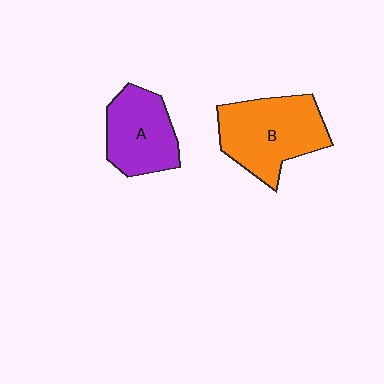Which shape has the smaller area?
Shape A (purple).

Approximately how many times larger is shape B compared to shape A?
Approximately 1.3 times.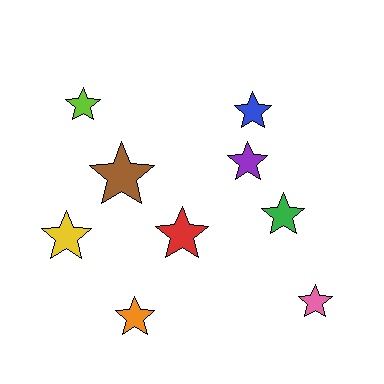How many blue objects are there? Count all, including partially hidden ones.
There is 1 blue object.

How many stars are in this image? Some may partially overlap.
There are 9 stars.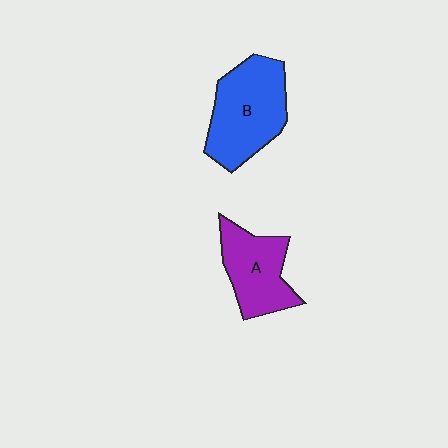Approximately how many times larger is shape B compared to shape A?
Approximately 1.3 times.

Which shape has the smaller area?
Shape A (purple).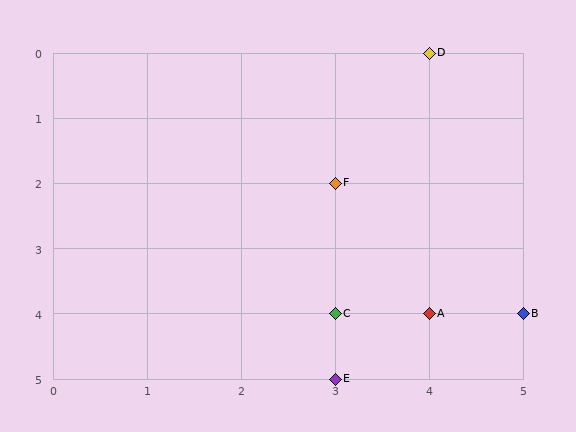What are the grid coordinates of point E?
Point E is at grid coordinates (3, 5).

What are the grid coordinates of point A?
Point A is at grid coordinates (4, 4).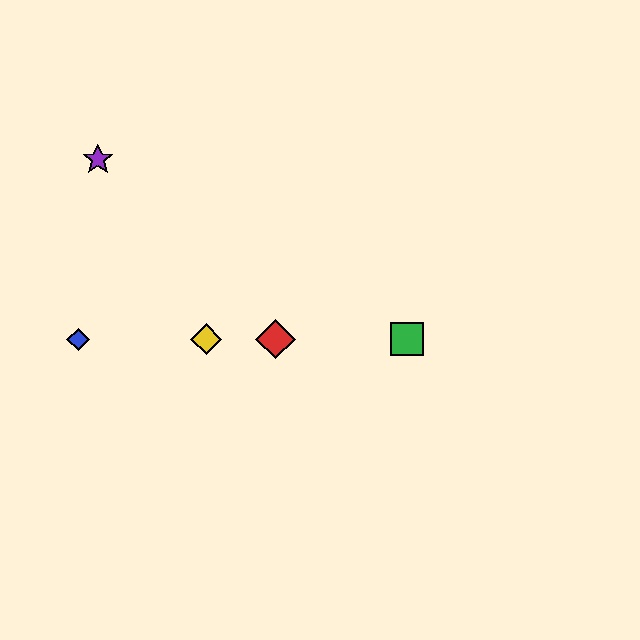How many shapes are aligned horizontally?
4 shapes (the red diamond, the blue diamond, the green square, the yellow diamond) are aligned horizontally.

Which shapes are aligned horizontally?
The red diamond, the blue diamond, the green square, the yellow diamond are aligned horizontally.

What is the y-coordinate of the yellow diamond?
The yellow diamond is at y≈339.